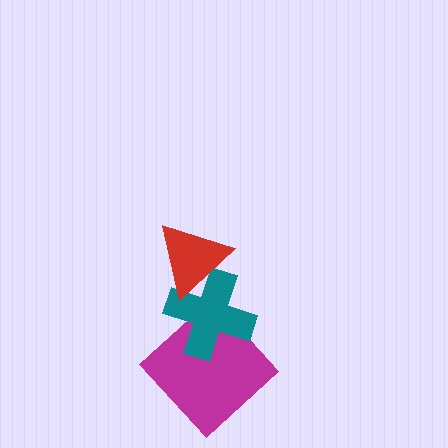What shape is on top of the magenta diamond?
The teal cross is on top of the magenta diamond.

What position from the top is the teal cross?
The teal cross is 2nd from the top.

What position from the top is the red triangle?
The red triangle is 1st from the top.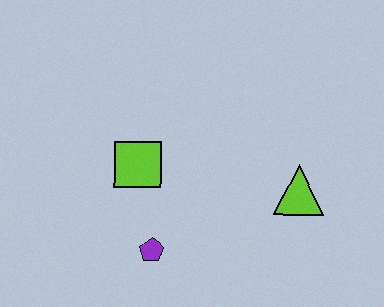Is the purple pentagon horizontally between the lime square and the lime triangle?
Yes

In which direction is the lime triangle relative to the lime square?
The lime triangle is to the right of the lime square.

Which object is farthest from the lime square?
The lime triangle is farthest from the lime square.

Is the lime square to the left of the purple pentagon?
Yes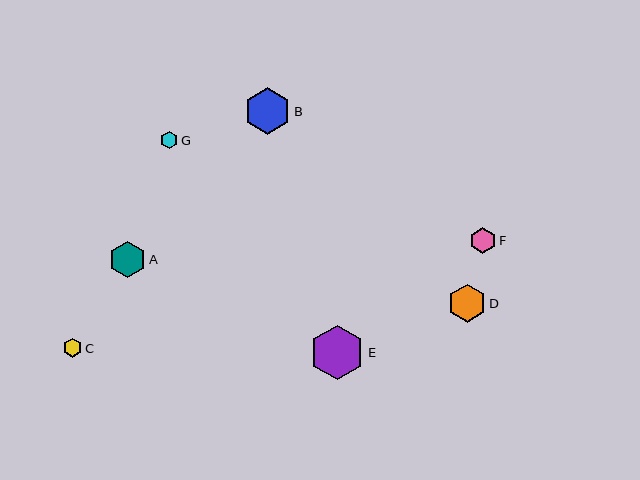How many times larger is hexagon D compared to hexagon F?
Hexagon D is approximately 1.5 times the size of hexagon F.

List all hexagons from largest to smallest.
From largest to smallest: E, B, D, A, F, C, G.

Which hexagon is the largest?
Hexagon E is the largest with a size of approximately 55 pixels.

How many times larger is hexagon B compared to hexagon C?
Hexagon B is approximately 2.5 times the size of hexagon C.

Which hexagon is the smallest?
Hexagon G is the smallest with a size of approximately 17 pixels.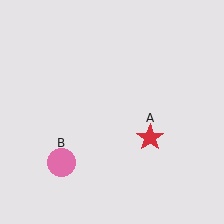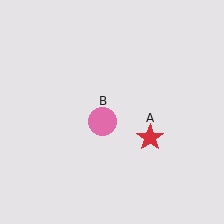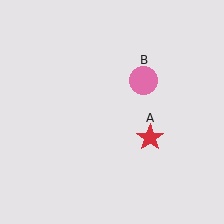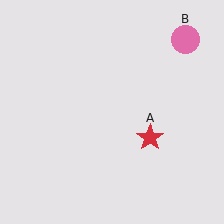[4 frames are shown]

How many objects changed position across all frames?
1 object changed position: pink circle (object B).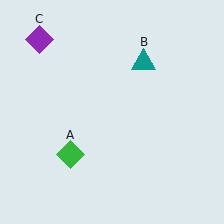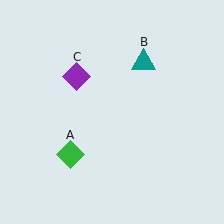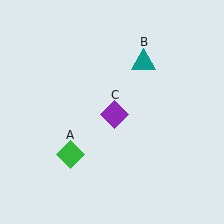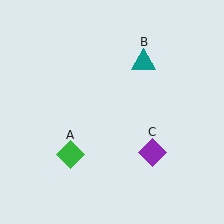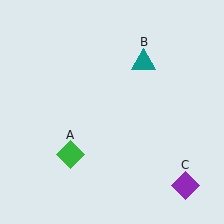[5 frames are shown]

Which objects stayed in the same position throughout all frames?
Green diamond (object A) and teal triangle (object B) remained stationary.